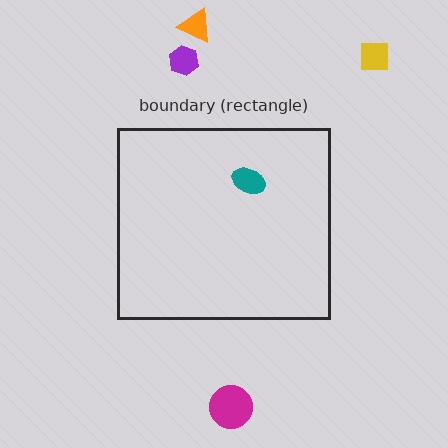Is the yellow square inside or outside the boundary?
Outside.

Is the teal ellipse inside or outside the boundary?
Inside.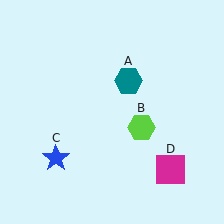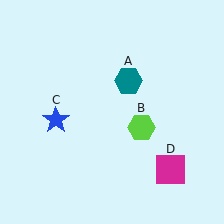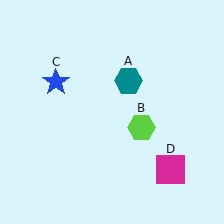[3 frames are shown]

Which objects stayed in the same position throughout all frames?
Teal hexagon (object A) and lime hexagon (object B) and magenta square (object D) remained stationary.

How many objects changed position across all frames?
1 object changed position: blue star (object C).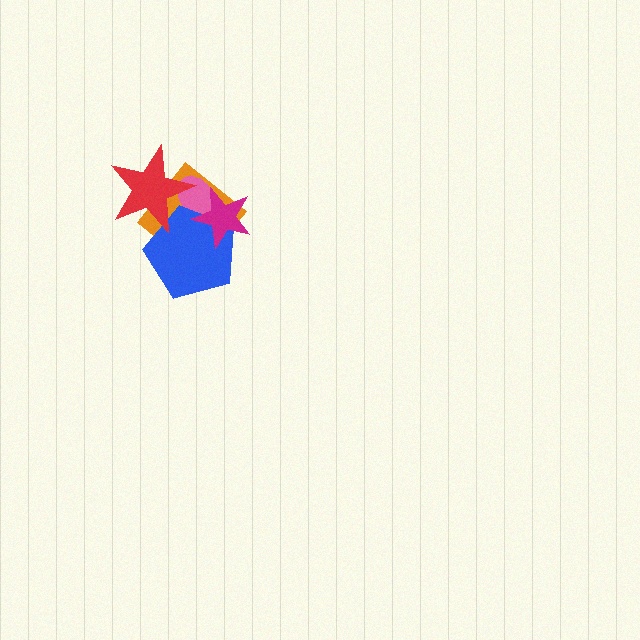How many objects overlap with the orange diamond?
4 objects overlap with the orange diamond.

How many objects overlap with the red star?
3 objects overlap with the red star.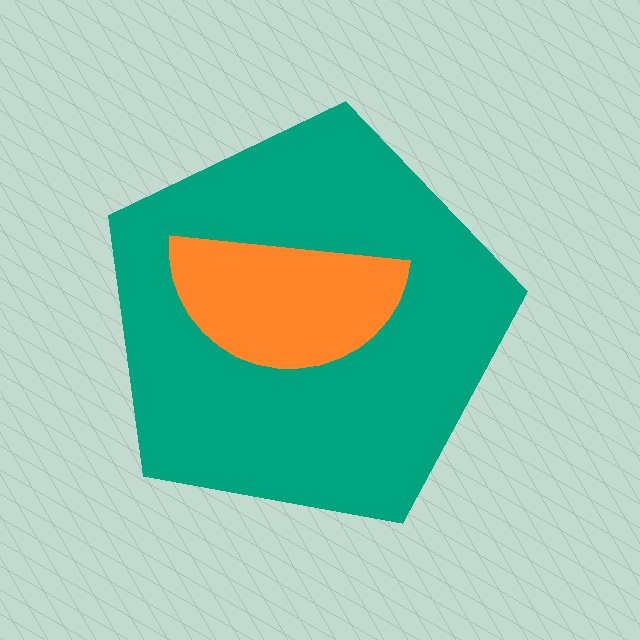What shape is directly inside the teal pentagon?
The orange semicircle.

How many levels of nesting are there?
2.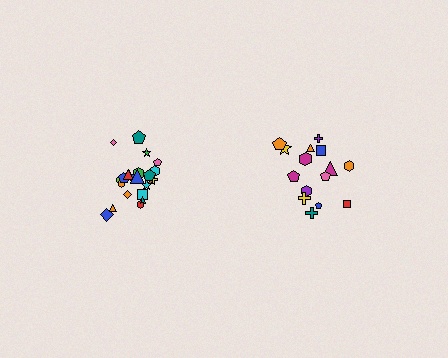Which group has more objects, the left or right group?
The left group.